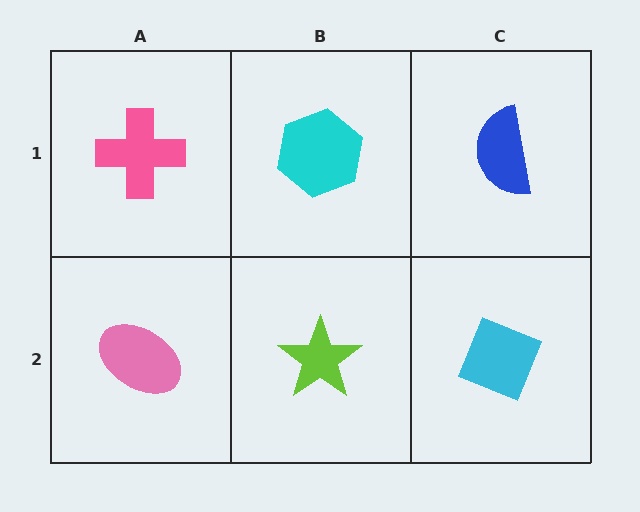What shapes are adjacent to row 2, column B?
A cyan hexagon (row 1, column B), a pink ellipse (row 2, column A), a cyan diamond (row 2, column C).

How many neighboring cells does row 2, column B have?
3.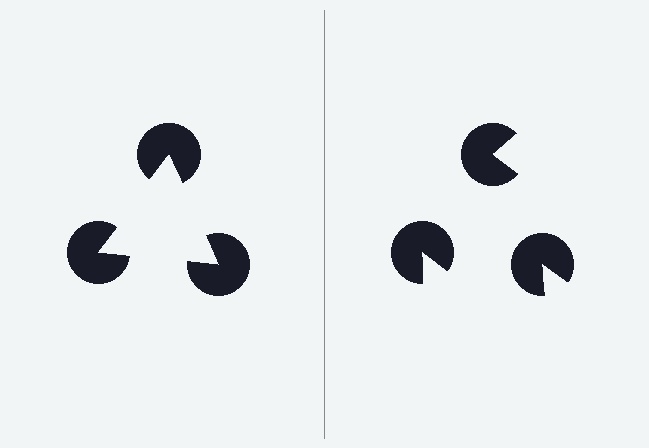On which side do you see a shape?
An illusory triangle appears on the left side. On the right side the wedge cuts are rotated, so no coherent shape forms.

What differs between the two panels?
The pac-man discs are positioned identically on both sides; only the wedge orientations differ. On the left they align to a triangle; on the right they are misaligned.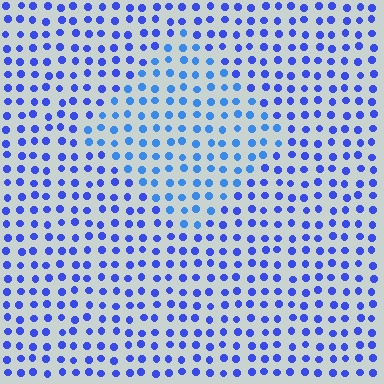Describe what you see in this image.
The image is filled with small blue elements in a uniform arrangement. A diamond-shaped region is visible where the elements are tinted to a slightly different hue, forming a subtle color boundary.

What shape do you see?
I see a diamond.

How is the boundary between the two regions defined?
The boundary is defined purely by a slight shift in hue (about 22 degrees). Spacing, size, and orientation are identical on both sides.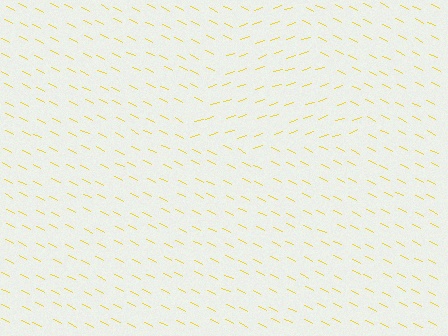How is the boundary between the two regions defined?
The boundary is defined purely by a change in line orientation (approximately 45 degrees difference). All lines are the same color and thickness.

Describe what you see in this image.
The image is filled with small yellow line segments. A triangle region in the image has lines oriented differently from the surrounding lines, creating a visible texture boundary.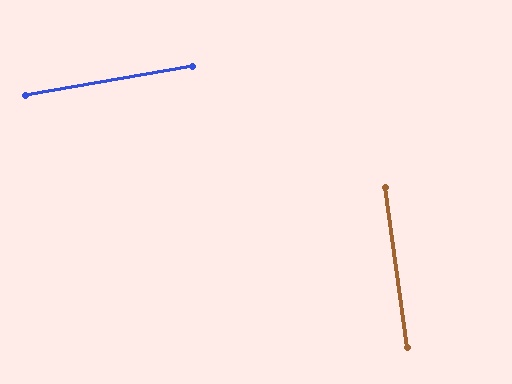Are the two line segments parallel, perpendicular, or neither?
Perpendicular — they meet at approximately 88°.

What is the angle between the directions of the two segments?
Approximately 88 degrees.